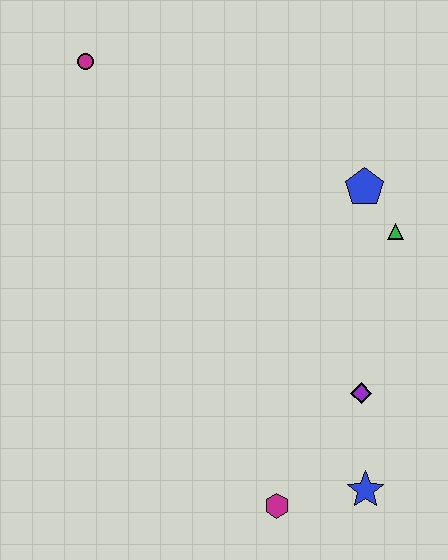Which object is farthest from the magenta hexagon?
The magenta circle is farthest from the magenta hexagon.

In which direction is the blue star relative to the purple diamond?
The blue star is below the purple diamond.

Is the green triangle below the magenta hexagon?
No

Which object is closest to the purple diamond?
The blue star is closest to the purple diamond.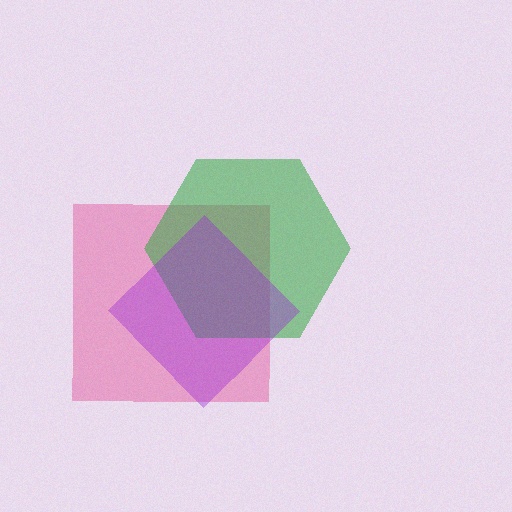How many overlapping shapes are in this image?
There are 3 overlapping shapes in the image.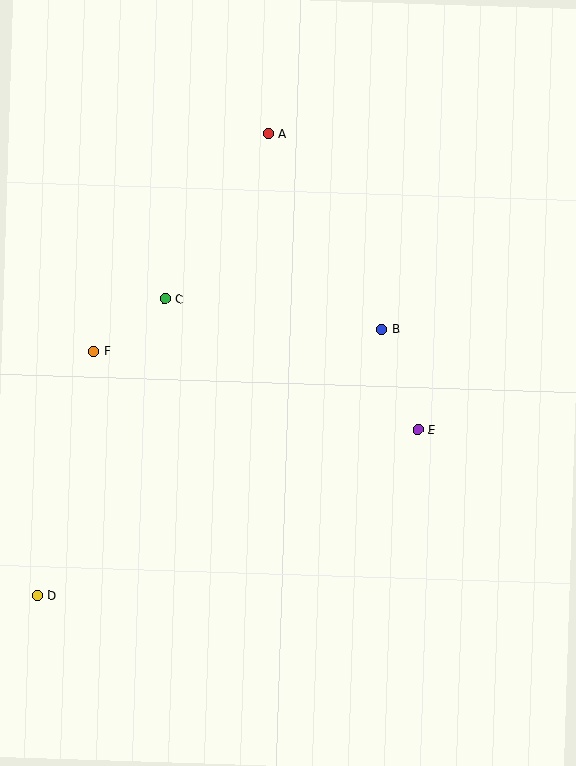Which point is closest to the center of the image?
Point B at (382, 329) is closest to the center.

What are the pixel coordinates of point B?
Point B is at (382, 329).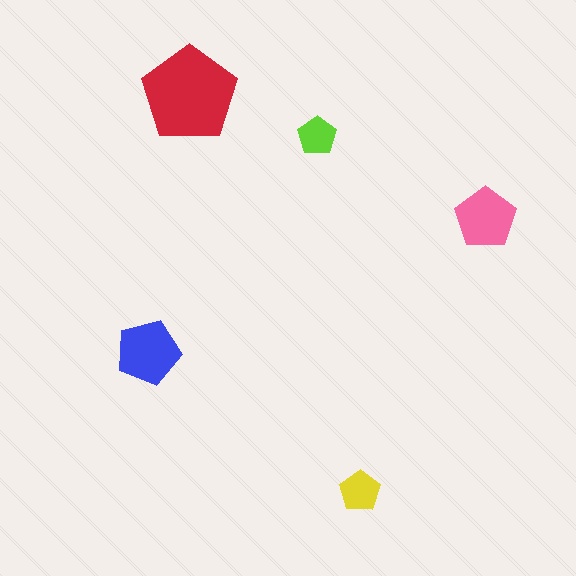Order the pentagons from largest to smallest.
the red one, the blue one, the pink one, the yellow one, the lime one.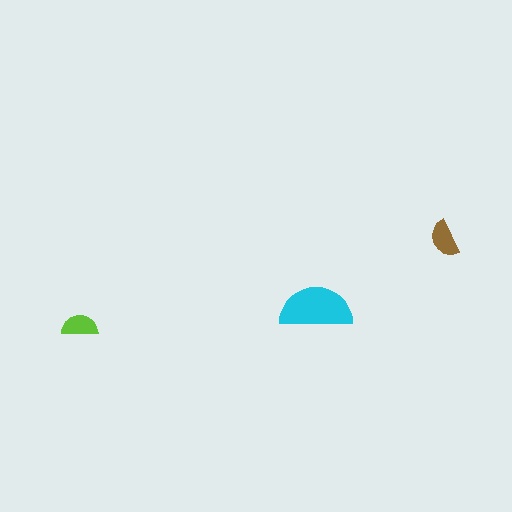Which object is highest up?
The brown semicircle is topmost.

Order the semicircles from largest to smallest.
the cyan one, the brown one, the lime one.